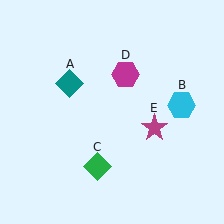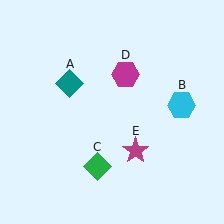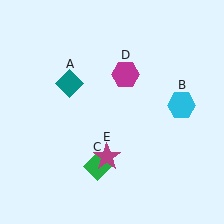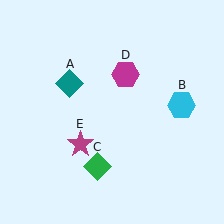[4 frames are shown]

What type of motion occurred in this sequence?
The magenta star (object E) rotated clockwise around the center of the scene.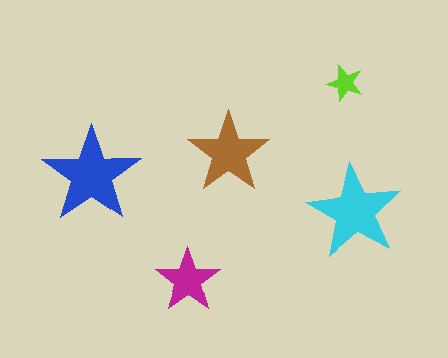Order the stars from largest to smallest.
the blue one, the cyan one, the brown one, the magenta one, the lime one.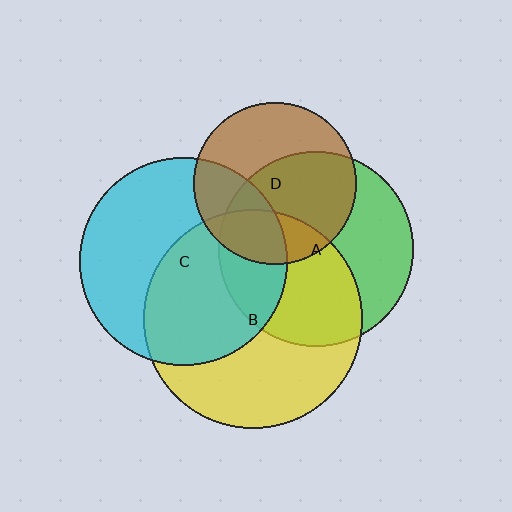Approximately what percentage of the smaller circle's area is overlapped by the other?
Approximately 30%.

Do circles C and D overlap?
Yes.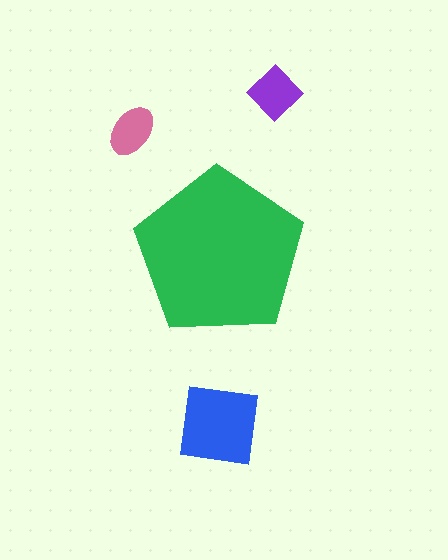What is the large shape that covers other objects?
A green pentagon.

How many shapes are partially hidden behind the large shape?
0 shapes are partially hidden.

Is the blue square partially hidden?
No, the blue square is fully visible.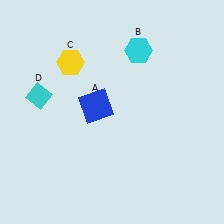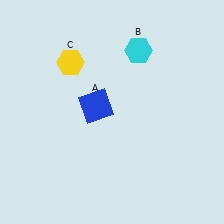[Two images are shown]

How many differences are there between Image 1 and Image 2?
There is 1 difference between the two images.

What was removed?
The cyan diamond (D) was removed in Image 2.